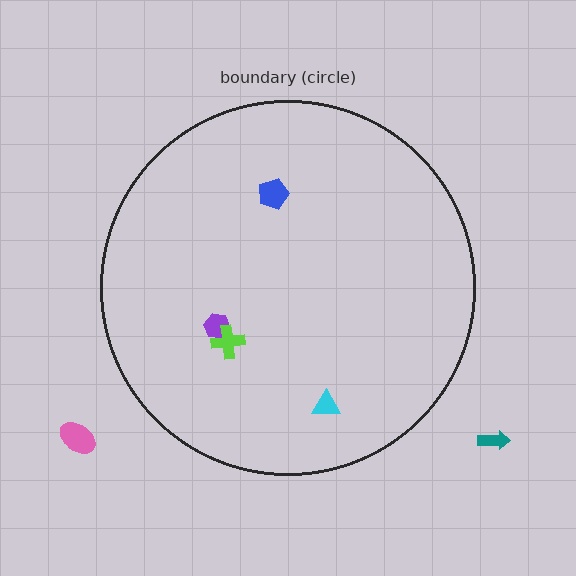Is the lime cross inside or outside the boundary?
Inside.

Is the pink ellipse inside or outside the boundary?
Outside.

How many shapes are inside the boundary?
4 inside, 2 outside.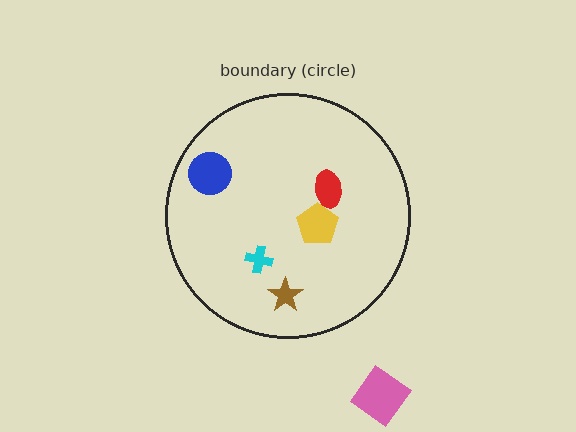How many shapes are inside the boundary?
5 inside, 1 outside.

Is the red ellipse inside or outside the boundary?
Inside.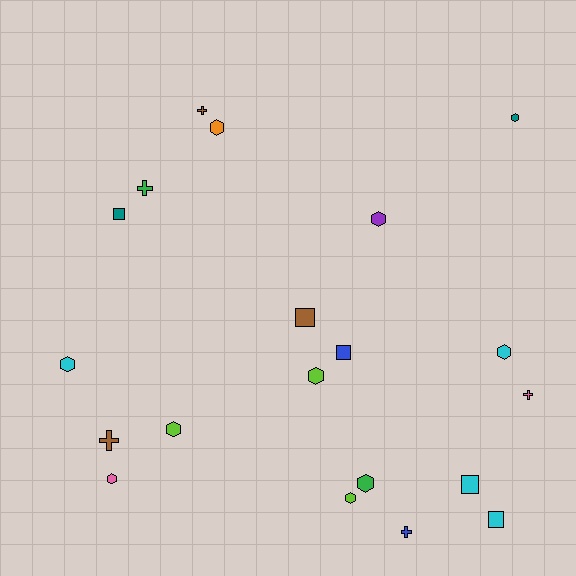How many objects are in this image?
There are 20 objects.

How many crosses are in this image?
There are 5 crosses.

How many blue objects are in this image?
There are 2 blue objects.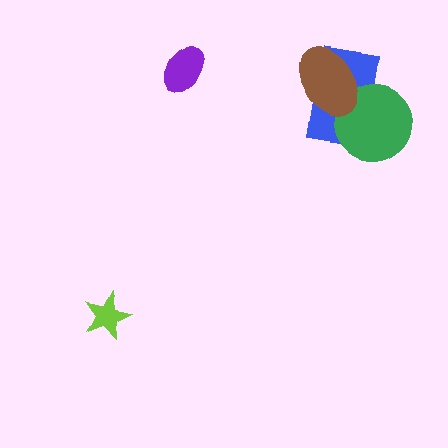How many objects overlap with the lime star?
0 objects overlap with the lime star.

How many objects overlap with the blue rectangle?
2 objects overlap with the blue rectangle.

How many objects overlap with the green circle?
2 objects overlap with the green circle.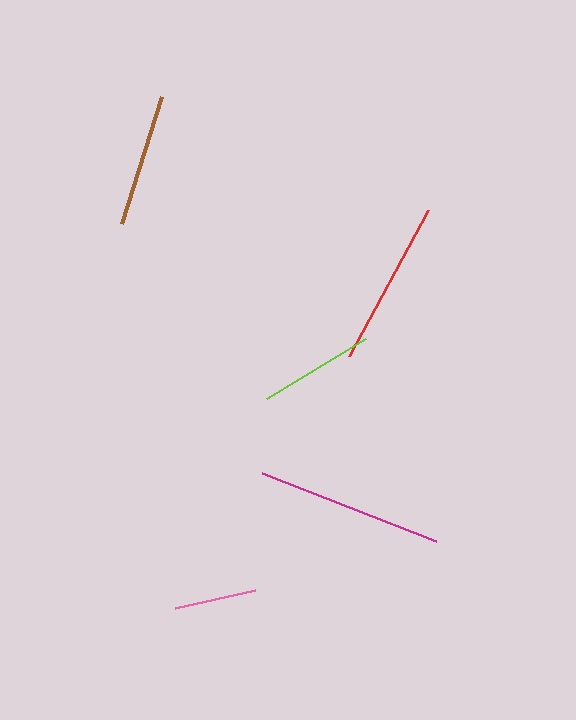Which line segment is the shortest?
The pink line is the shortest at approximately 83 pixels.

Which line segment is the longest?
The magenta line is the longest at approximately 186 pixels.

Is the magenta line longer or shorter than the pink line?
The magenta line is longer than the pink line.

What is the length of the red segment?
The red segment is approximately 167 pixels long.